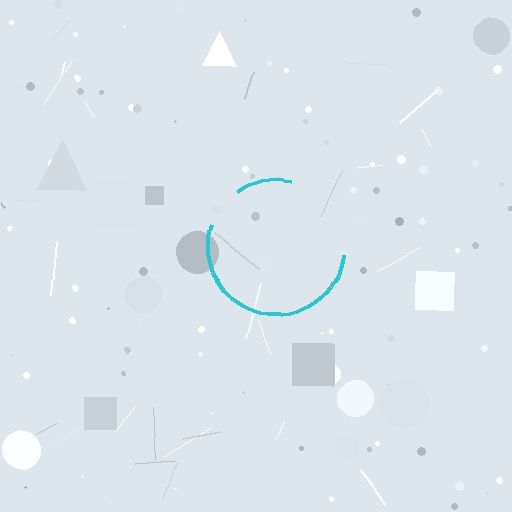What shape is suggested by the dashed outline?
The dashed outline suggests a circle.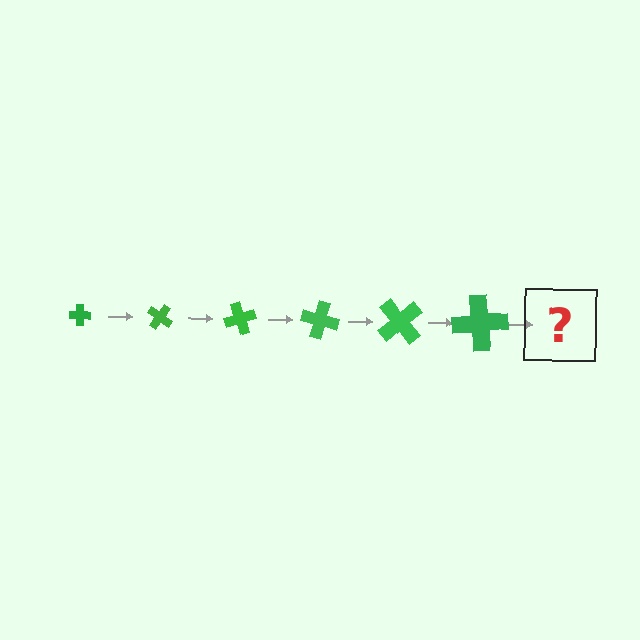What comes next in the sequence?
The next element should be a cross, larger than the previous one and rotated 210 degrees from the start.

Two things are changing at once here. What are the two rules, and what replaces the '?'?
The two rules are that the cross grows larger each step and it rotates 35 degrees each step. The '?' should be a cross, larger than the previous one and rotated 210 degrees from the start.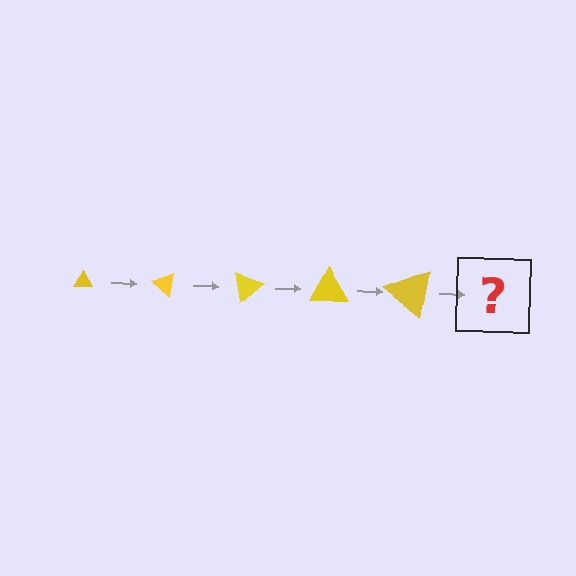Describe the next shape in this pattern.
It should be a triangle, larger than the previous one and rotated 200 degrees from the start.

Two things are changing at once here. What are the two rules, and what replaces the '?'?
The two rules are that the triangle grows larger each step and it rotates 40 degrees each step. The '?' should be a triangle, larger than the previous one and rotated 200 degrees from the start.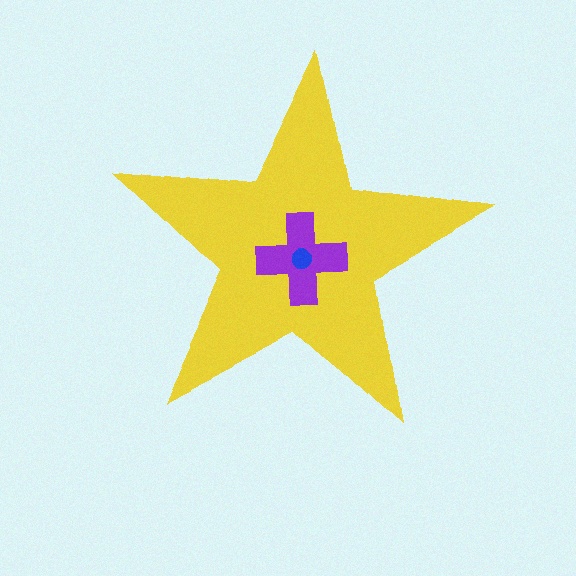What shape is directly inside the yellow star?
The purple cross.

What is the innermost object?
The blue circle.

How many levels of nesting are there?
3.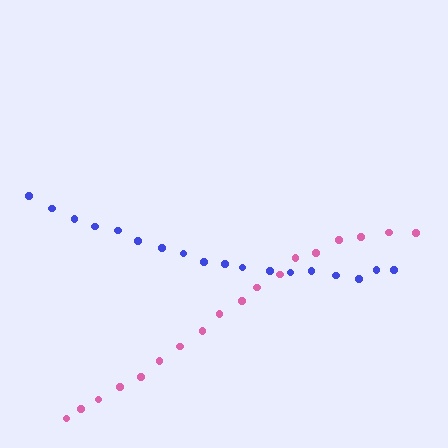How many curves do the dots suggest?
There are 2 distinct paths.